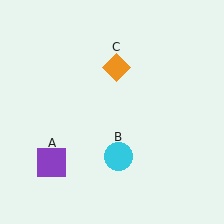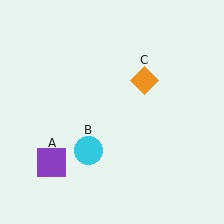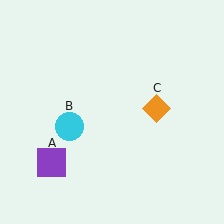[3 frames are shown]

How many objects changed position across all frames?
2 objects changed position: cyan circle (object B), orange diamond (object C).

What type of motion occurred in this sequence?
The cyan circle (object B), orange diamond (object C) rotated clockwise around the center of the scene.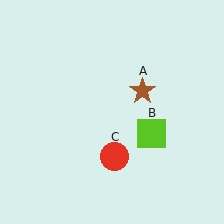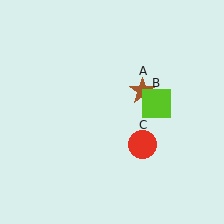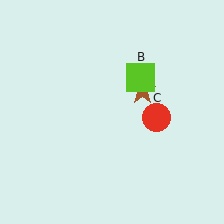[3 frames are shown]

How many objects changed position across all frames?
2 objects changed position: lime square (object B), red circle (object C).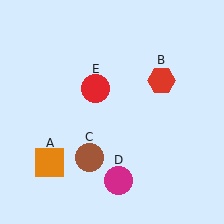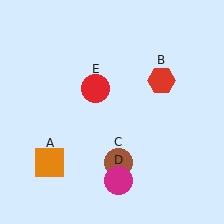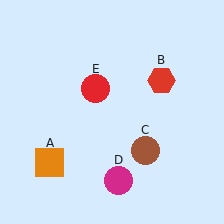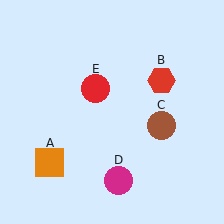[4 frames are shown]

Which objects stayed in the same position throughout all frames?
Orange square (object A) and red hexagon (object B) and magenta circle (object D) and red circle (object E) remained stationary.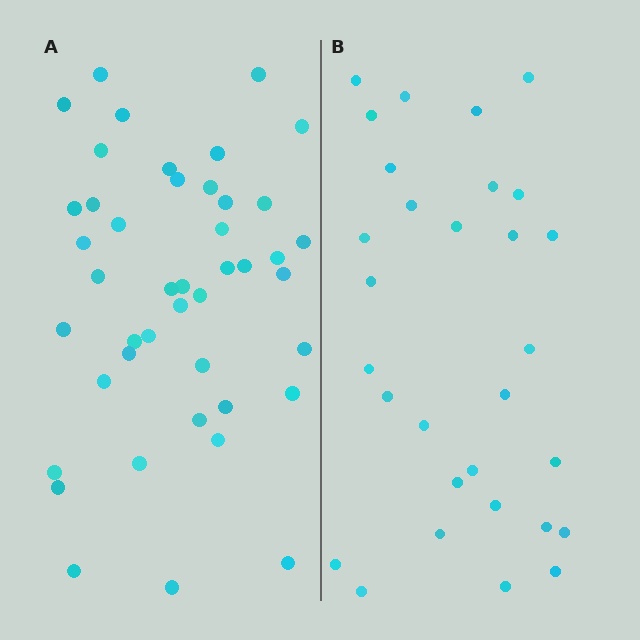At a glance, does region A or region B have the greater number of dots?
Region A (the left region) has more dots.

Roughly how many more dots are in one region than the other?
Region A has approximately 15 more dots than region B.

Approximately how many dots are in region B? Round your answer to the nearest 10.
About 30 dots.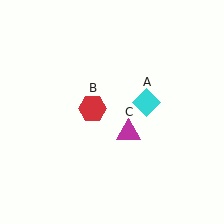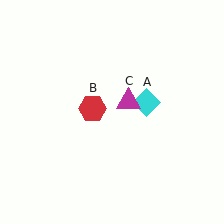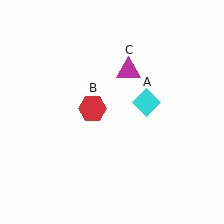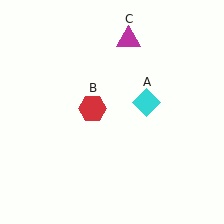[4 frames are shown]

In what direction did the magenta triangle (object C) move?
The magenta triangle (object C) moved up.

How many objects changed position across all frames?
1 object changed position: magenta triangle (object C).